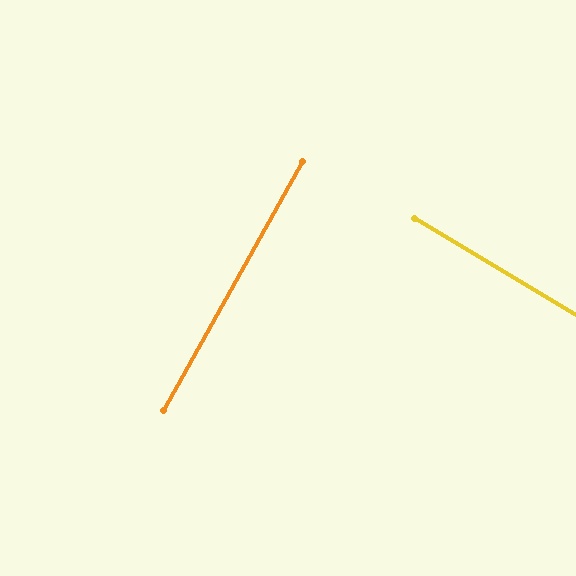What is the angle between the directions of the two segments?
Approximately 88 degrees.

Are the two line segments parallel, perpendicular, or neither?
Perpendicular — they meet at approximately 88°.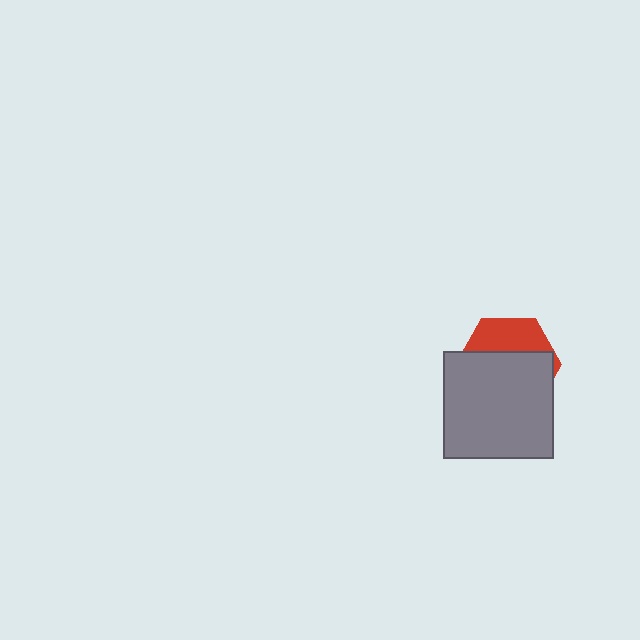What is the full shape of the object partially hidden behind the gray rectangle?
The partially hidden object is a red hexagon.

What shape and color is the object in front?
The object in front is a gray rectangle.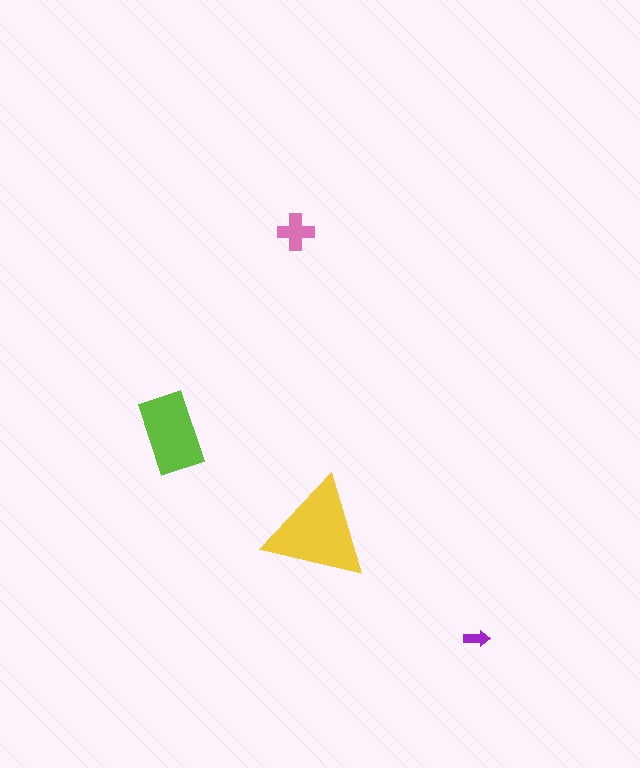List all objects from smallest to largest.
The purple arrow, the pink cross, the lime rectangle, the yellow triangle.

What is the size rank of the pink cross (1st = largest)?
3rd.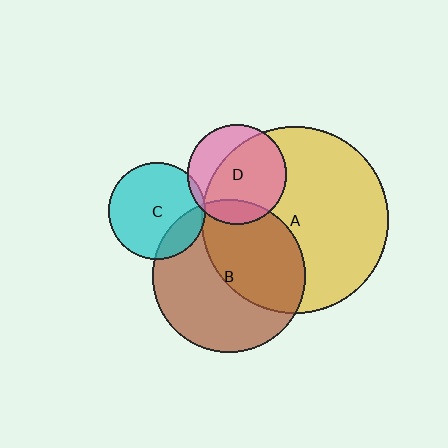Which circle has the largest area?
Circle A (yellow).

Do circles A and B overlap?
Yes.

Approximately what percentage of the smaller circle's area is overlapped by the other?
Approximately 45%.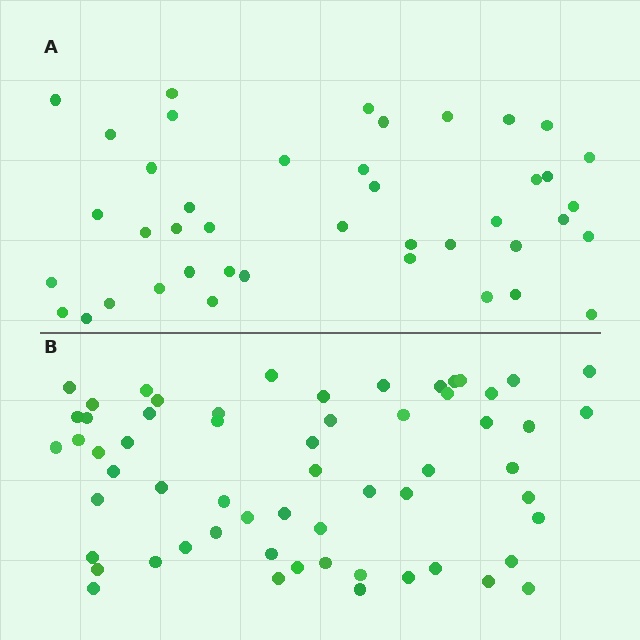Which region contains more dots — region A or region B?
Region B (the bottom region) has more dots.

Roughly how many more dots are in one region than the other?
Region B has approximately 20 more dots than region A.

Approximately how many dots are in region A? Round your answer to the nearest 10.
About 40 dots. (The exact count is 42, which rounds to 40.)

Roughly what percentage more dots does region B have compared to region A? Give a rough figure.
About 45% more.